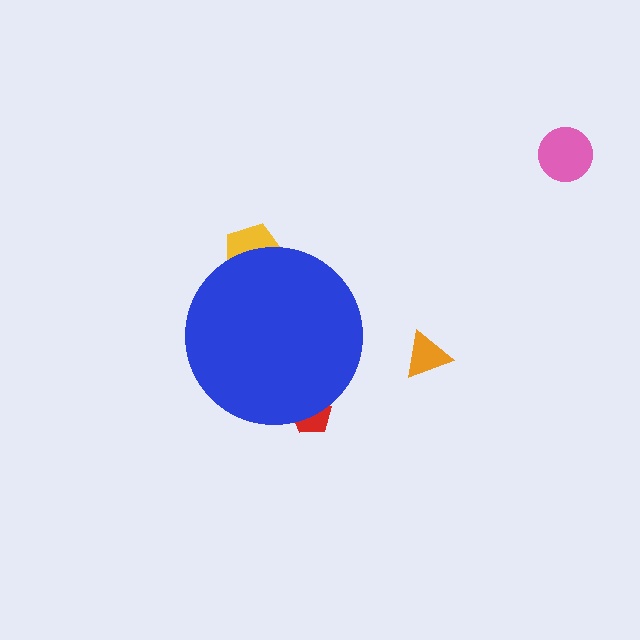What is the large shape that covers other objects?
A blue circle.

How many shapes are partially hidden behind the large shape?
2 shapes are partially hidden.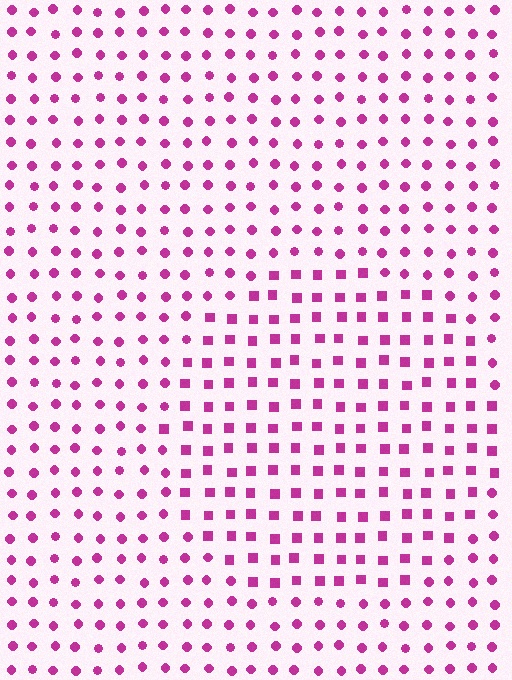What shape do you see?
I see a circle.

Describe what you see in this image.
The image is filled with small magenta elements arranged in a uniform grid. A circle-shaped region contains squares, while the surrounding area contains circles. The boundary is defined purely by the change in element shape.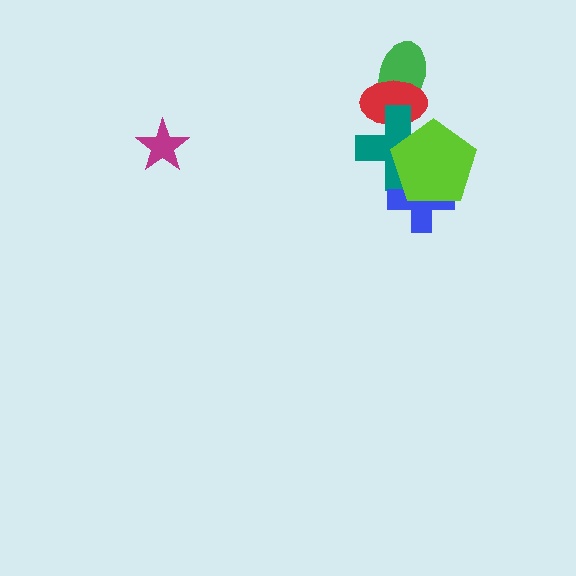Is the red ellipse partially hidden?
Yes, it is partially covered by another shape.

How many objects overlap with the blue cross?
2 objects overlap with the blue cross.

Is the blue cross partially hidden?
Yes, it is partially covered by another shape.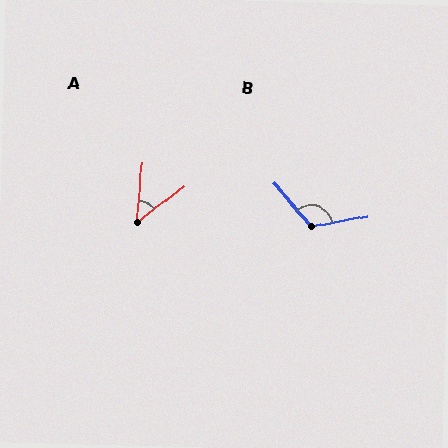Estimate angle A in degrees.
Approximately 48 degrees.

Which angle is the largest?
B, at approximately 121 degrees.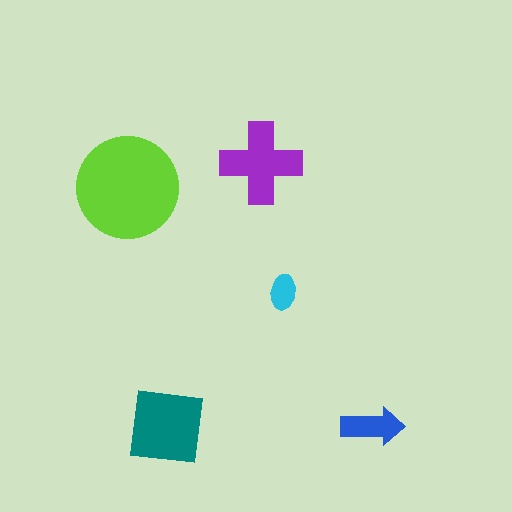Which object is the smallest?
The cyan ellipse.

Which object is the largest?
The lime circle.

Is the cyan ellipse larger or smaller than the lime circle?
Smaller.